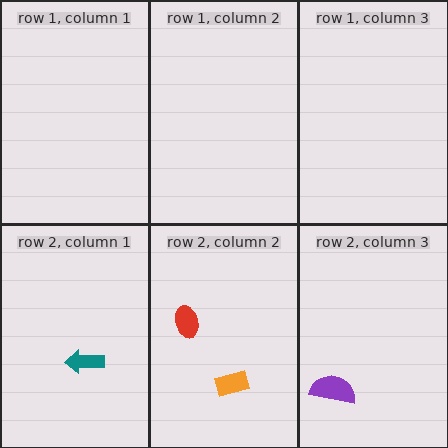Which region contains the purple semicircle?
The row 2, column 3 region.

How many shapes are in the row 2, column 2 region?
2.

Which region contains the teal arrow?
The row 2, column 1 region.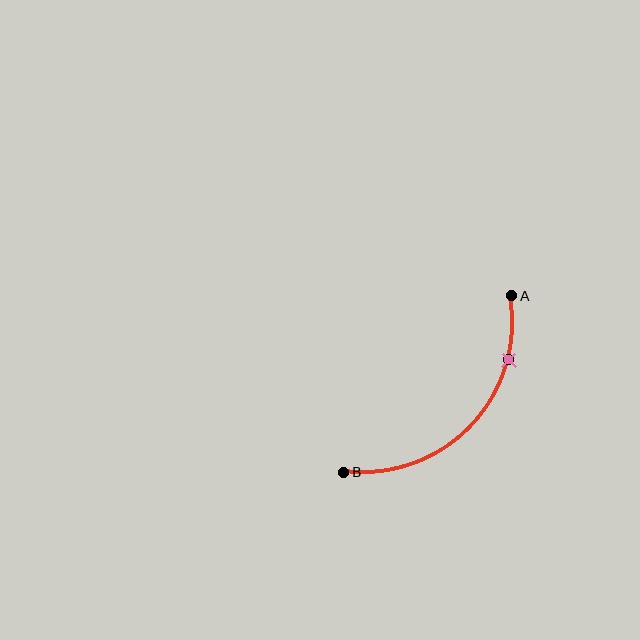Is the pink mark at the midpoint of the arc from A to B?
No. The pink mark lies on the arc but is closer to endpoint A. The arc midpoint would be at the point on the curve equidistant along the arc from both A and B.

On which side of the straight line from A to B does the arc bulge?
The arc bulges below and to the right of the straight line connecting A and B.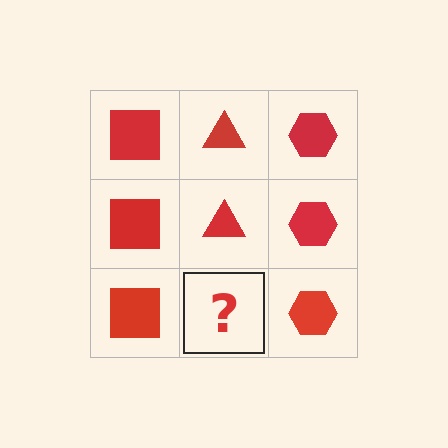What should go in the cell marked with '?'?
The missing cell should contain a red triangle.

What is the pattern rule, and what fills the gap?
The rule is that each column has a consistent shape. The gap should be filled with a red triangle.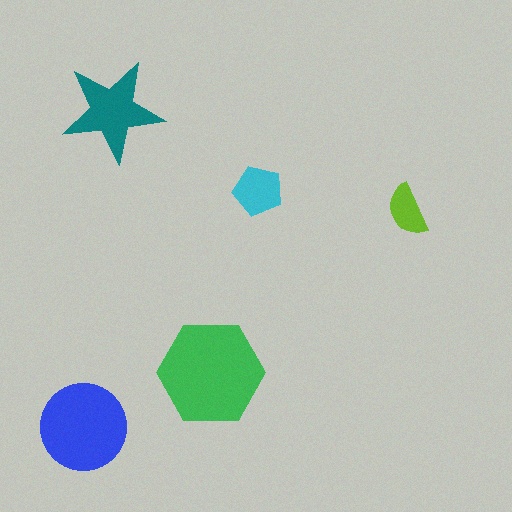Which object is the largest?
The green hexagon.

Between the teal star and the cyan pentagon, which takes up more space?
The teal star.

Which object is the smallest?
The lime semicircle.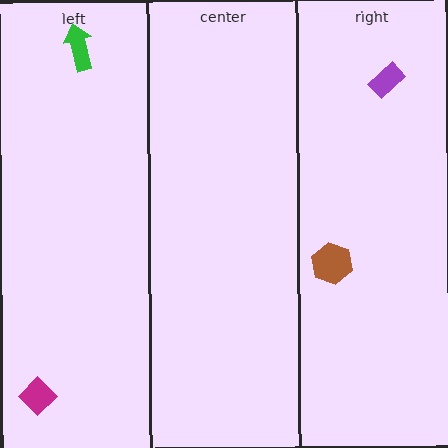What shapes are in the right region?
The brown hexagon, the purple rectangle.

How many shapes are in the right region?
2.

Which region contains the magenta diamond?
The left region.